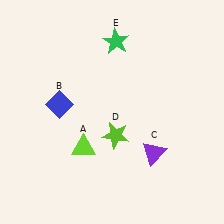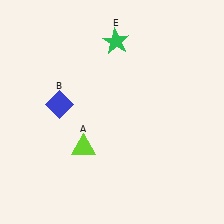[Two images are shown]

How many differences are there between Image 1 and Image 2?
There are 2 differences between the two images.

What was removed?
The lime star (D), the purple triangle (C) were removed in Image 2.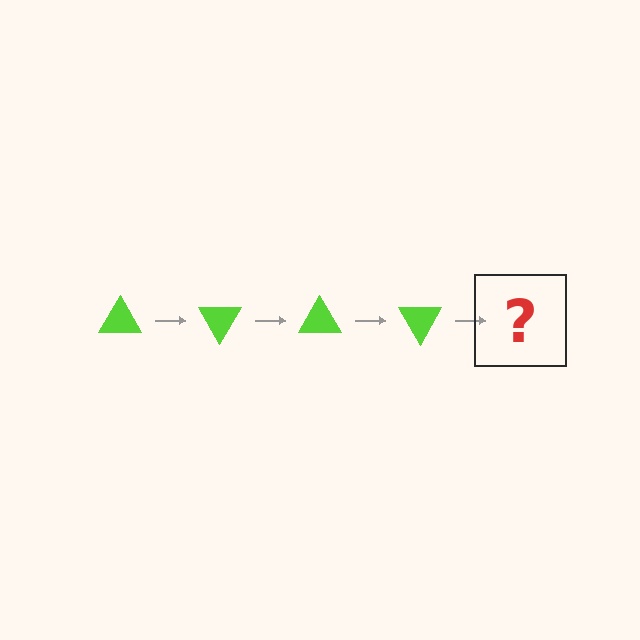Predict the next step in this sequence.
The next step is a lime triangle rotated 240 degrees.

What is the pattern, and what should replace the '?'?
The pattern is that the triangle rotates 60 degrees each step. The '?' should be a lime triangle rotated 240 degrees.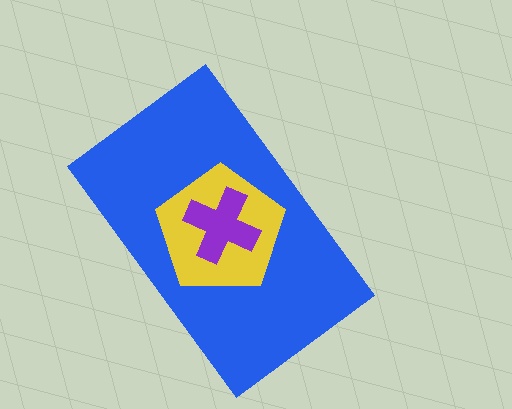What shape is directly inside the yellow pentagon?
The purple cross.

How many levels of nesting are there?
3.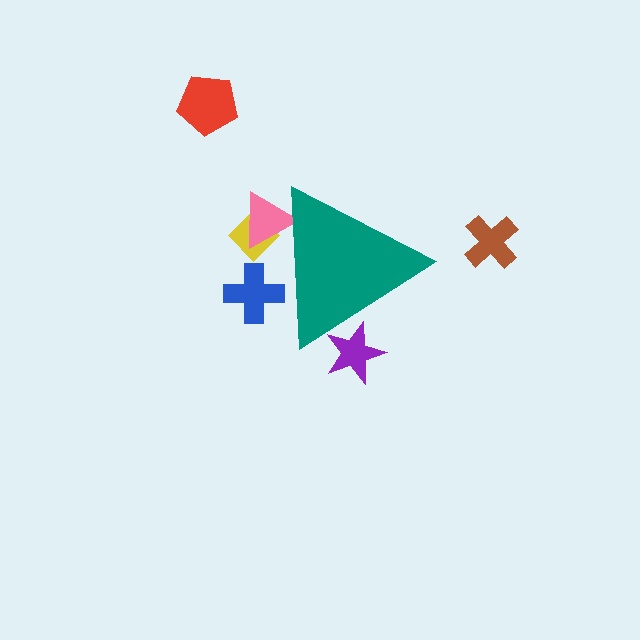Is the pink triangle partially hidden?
Yes, the pink triangle is partially hidden behind the teal triangle.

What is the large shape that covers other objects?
A teal triangle.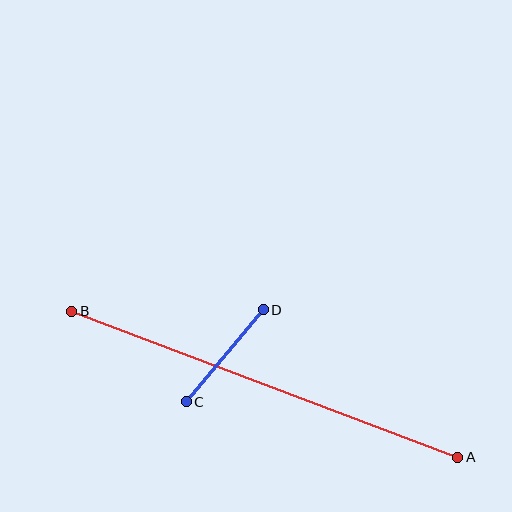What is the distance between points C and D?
The distance is approximately 120 pixels.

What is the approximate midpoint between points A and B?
The midpoint is at approximately (265, 384) pixels.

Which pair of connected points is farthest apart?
Points A and B are farthest apart.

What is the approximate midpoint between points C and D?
The midpoint is at approximately (225, 356) pixels.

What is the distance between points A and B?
The distance is approximately 413 pixels.